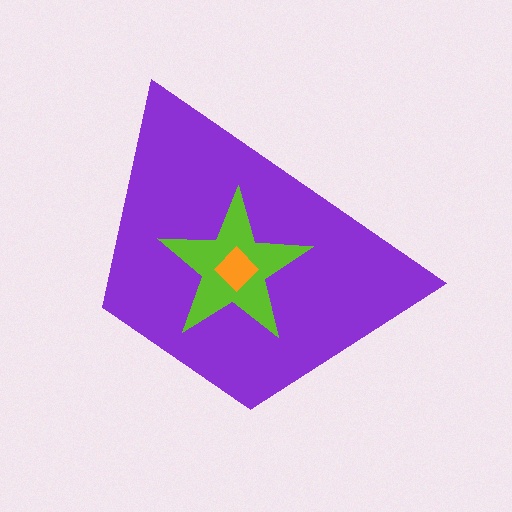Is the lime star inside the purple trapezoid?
Yes.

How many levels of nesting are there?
3.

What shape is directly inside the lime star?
The orange diamond.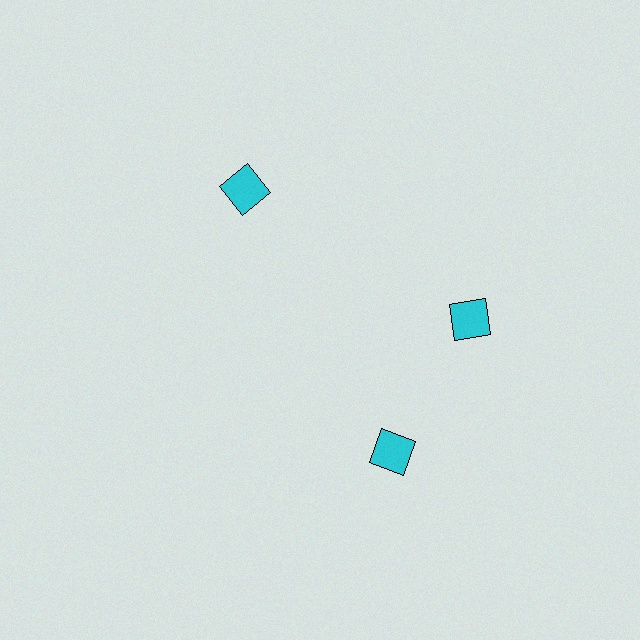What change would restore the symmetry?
The symmetry would be restored by rotating it back into even spacing with its neighbors so that all 3 squares sit at equal angles and equal distance from the center.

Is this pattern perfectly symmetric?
No. The 3 cyan squares are arranged in a ring, but one element near the 7 o'clock position is rotated out of alignment along the ring, breaking the 3-fold rotational symmetry.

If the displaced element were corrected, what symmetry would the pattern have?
It would have 3-fold rotational symmetry — the pattern would map onto itself every 120 degrees.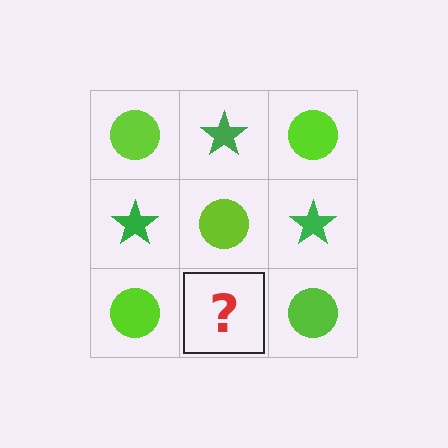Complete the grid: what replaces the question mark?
The question mark should be replaced with a green star.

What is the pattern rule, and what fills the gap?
The rule is that it alternates lime circle and green star in a checkerboard pattern. The gap should be filled with a green star.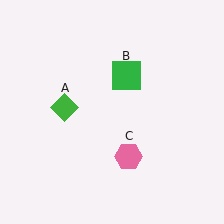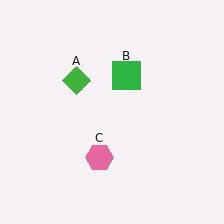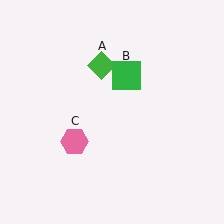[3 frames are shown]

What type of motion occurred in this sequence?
The green diamond (object A), pink hexagon (object C) rotated clockwise around the center of the scene.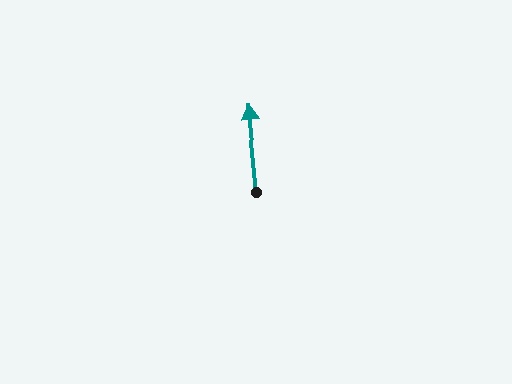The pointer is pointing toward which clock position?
Roughly 12 o'clock.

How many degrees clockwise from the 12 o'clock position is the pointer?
Approximately 355 degrees.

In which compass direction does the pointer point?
North.